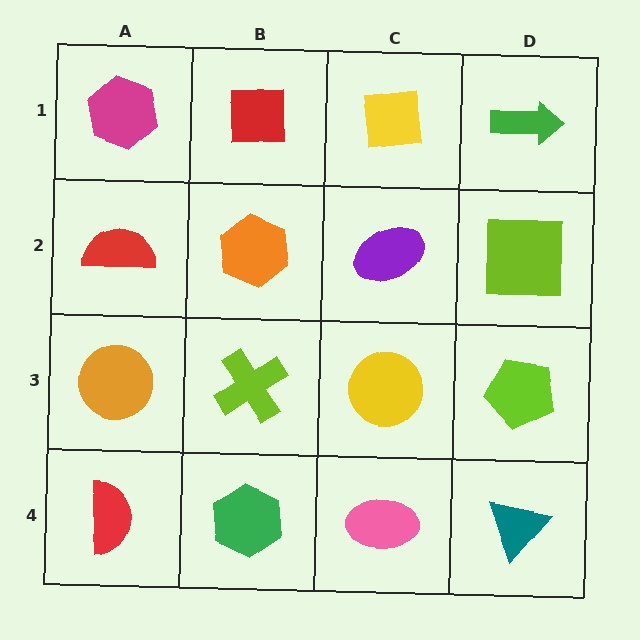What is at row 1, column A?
A magenta hexagon.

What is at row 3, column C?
A yellow circle.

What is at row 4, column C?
A pink ellipse.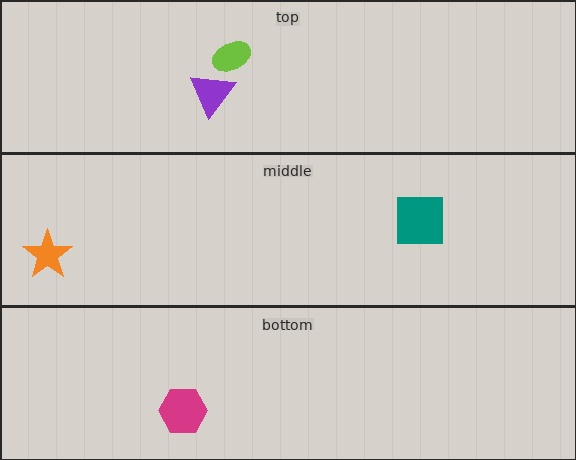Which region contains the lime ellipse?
The top region.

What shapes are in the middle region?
The teal square, the orange star.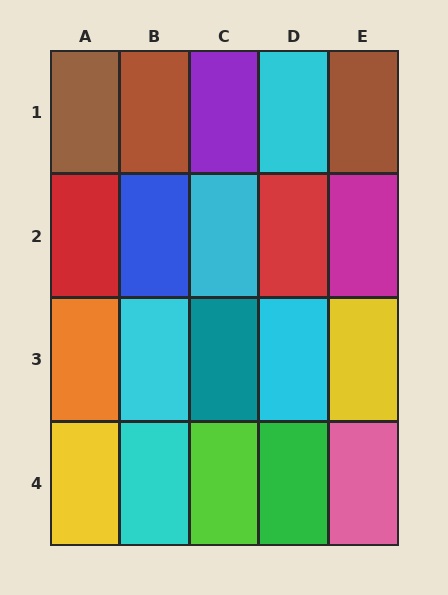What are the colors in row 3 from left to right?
Orange, cyan, teal, cyan, yellow.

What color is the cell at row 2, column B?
Blue.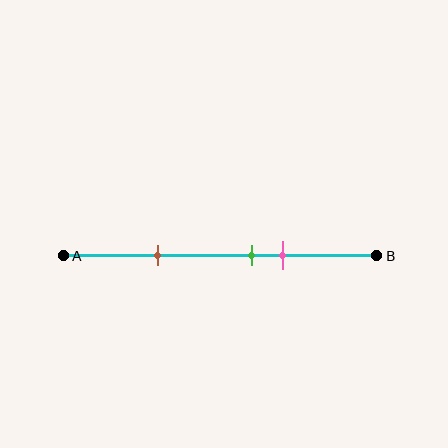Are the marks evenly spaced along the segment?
No, the marks are not evenly spaced.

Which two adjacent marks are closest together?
The green and pink marks are the closest adjacent pair.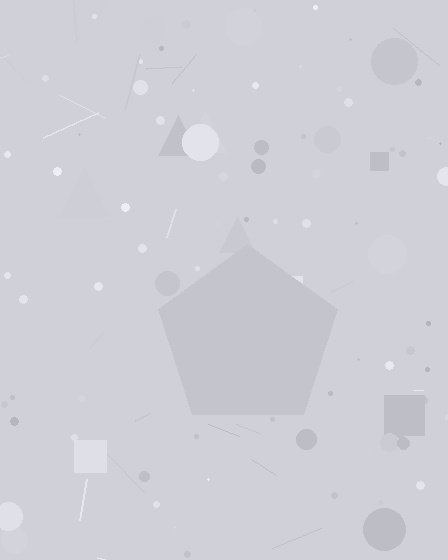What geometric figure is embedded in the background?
A pentagon is embedded in the background.